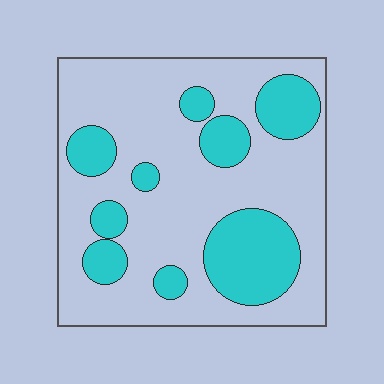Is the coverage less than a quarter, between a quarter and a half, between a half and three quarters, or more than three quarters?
Between a quarter and a half.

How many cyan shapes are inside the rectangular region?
9.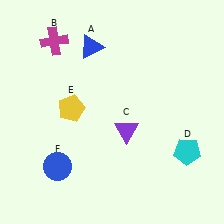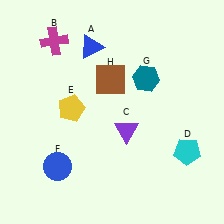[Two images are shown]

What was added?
A teal hexagon (G), a brown square (H) were added in Image 2.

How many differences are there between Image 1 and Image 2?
There are 2 differences between the two images.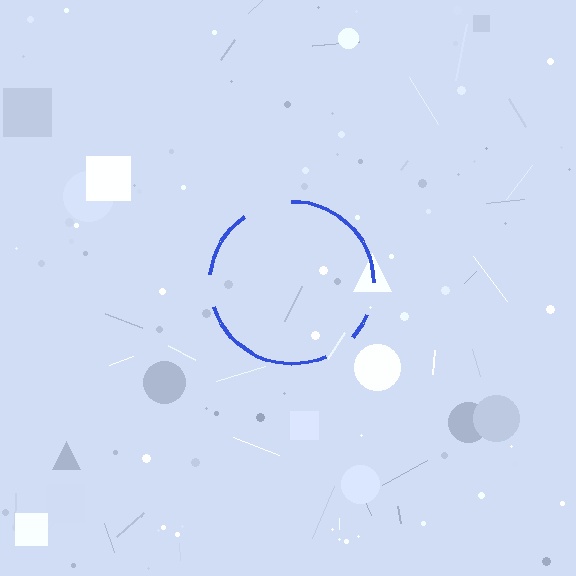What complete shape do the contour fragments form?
The contour fragments form a circle.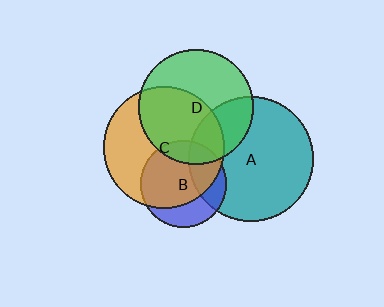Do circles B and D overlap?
Yes.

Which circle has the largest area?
Circle A (teal).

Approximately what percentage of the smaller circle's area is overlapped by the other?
Approximately 15%.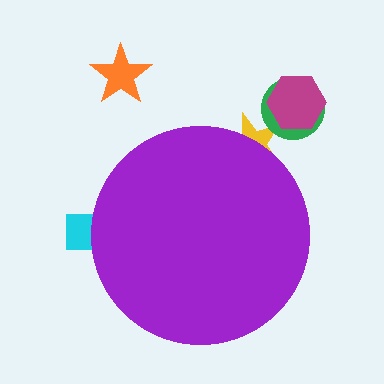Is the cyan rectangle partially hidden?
Yes, the cyan rectangle is partially hidden behind the purple circle.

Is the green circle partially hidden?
No, the green circle is fully visible.